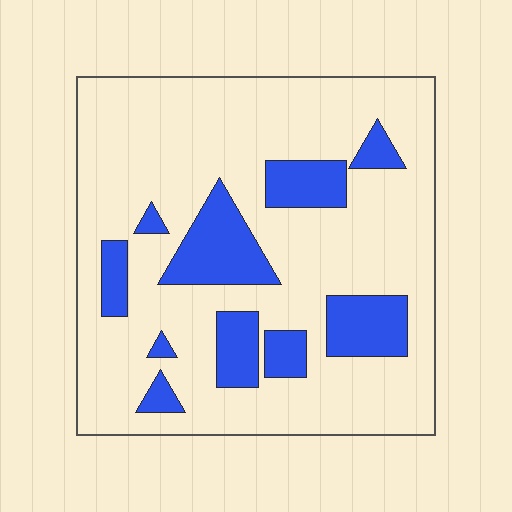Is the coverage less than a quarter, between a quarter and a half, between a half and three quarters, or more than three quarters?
Less than a quarter.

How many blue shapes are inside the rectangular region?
10.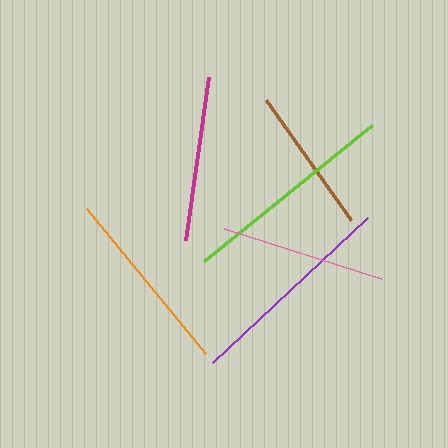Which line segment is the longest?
The lime line is the longest at approximately 216 pixels.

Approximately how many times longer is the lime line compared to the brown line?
The lime line is approximately 1.5 times the length of the brown line.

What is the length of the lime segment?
The lime segment is approximately 216 pixels long.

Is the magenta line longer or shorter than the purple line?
The purple line is longer than the magenta line.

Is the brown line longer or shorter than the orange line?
The orange line is longer than the brown line.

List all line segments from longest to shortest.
From longest to shortest: lime, purple, orange, pink, magenta, brown.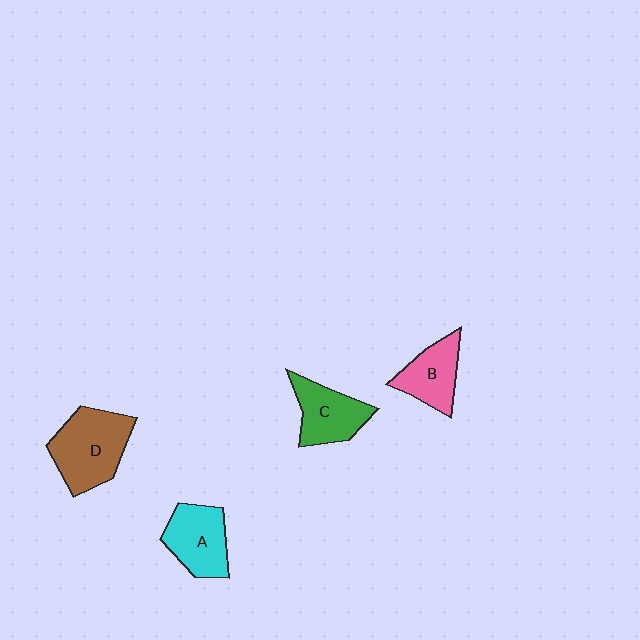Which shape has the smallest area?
Shape B (pink).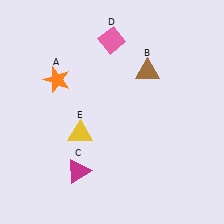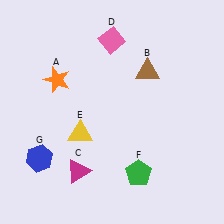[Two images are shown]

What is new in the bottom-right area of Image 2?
A green pentagon (F) was added in the bottom-right area of Image 2.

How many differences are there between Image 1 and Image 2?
There are 2 differences between the two images.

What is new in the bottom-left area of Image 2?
A blue hexagon (G) was added in the bottom-left area of Image 2.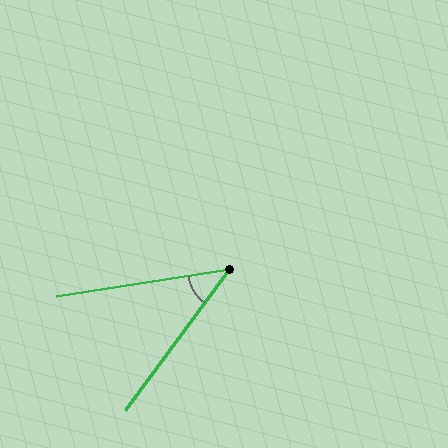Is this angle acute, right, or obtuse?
It is acute.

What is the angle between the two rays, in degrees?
Approximately 45 degrees.